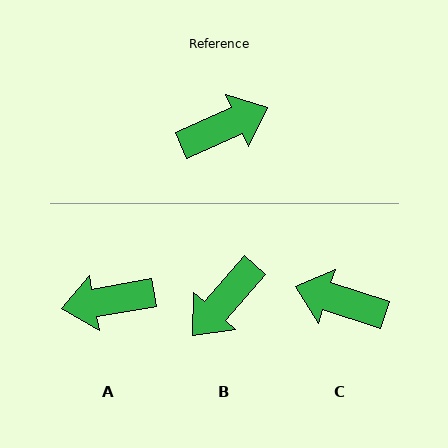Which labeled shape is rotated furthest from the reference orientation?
A, about 167 degrees away.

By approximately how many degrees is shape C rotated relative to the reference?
Approximately 139 degrees counter-clockwise.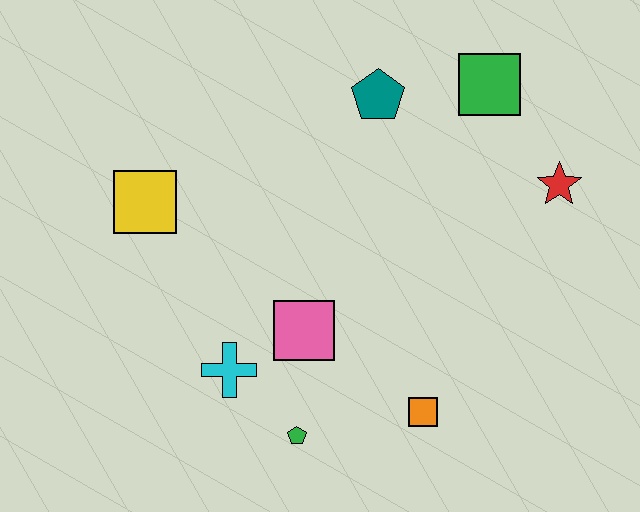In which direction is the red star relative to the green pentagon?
The red star is to the right of the green pentagon.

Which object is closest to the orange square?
The green pentagon is closest to the orange square.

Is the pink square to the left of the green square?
Yes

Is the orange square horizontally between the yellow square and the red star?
Yes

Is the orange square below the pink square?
Yes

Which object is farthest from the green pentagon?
The green square is farthest from the green pentagon.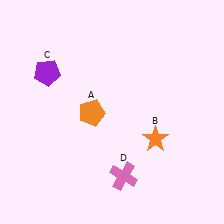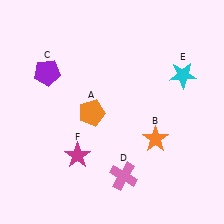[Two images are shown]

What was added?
A cyan star (E), a magenta star (F) were added in Image 2.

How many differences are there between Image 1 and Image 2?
There are 2 differences between the two images.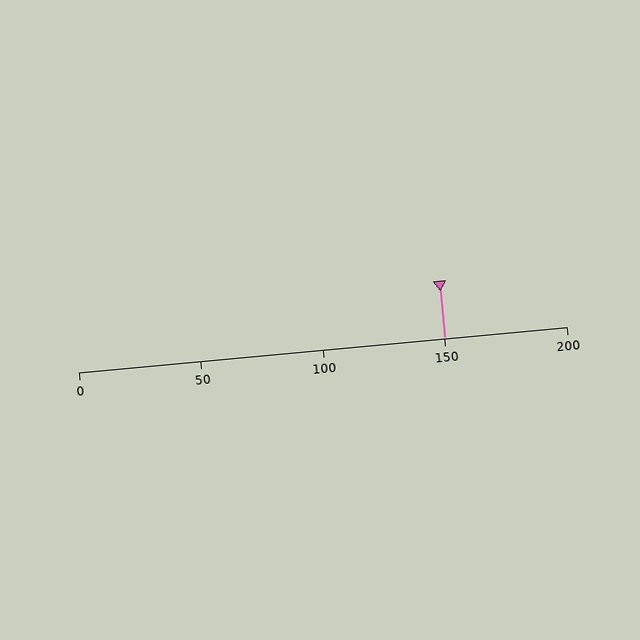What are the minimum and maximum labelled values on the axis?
The axis runs from 0 to 200.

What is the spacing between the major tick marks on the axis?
The major ticks are spaced 50 apart.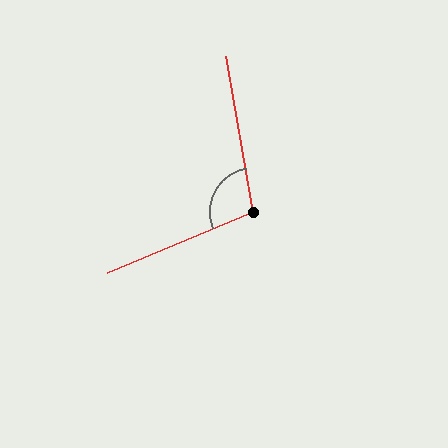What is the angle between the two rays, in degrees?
Approximately 103 degrees.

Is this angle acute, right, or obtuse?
It is obtuse.